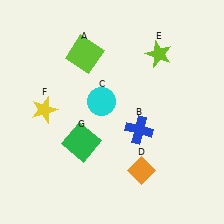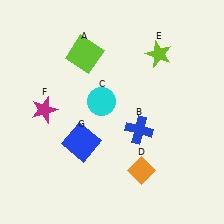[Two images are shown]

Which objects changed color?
F changed from yellow to magenta. G changed from green to blue.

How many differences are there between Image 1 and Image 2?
There are 2 differences between the two images.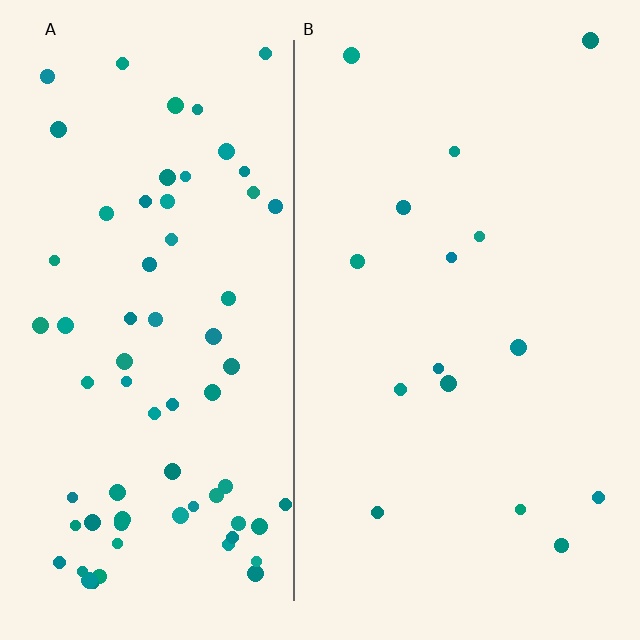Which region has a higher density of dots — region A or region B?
A (the left).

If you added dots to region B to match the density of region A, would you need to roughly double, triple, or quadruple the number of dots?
Approximately quadruple.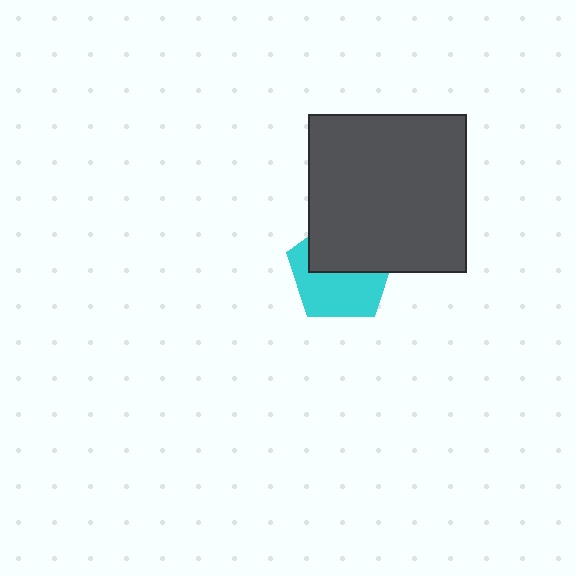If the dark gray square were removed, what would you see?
You would see the complete cyan pentagon.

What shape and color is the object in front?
The object in front is a dark gray square.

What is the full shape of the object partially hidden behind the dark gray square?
The partially hidden object is a cyan pentagon.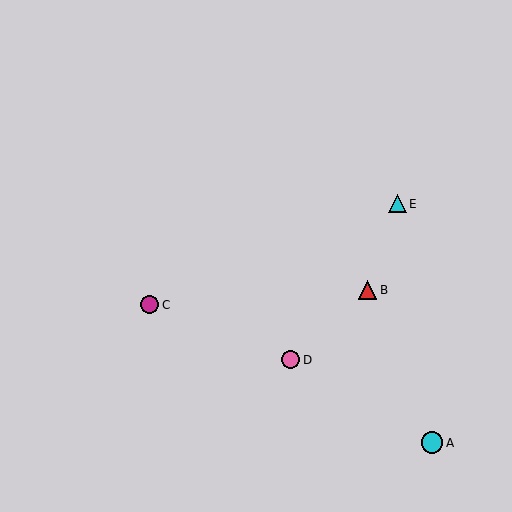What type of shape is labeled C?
Shape C is a magenta circle.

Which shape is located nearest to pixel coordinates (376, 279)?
The red triangle (labeled B) at (368, 290) is nearest to that location.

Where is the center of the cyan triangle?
The center of the cyan triangle is at (398, 204).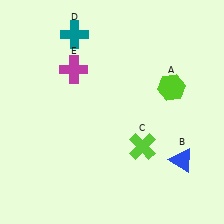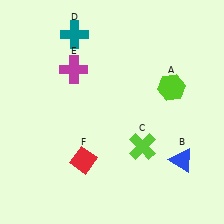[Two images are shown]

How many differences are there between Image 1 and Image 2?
There is 1 difference between the two images.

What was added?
A red diamond (F) was added in Image 2.